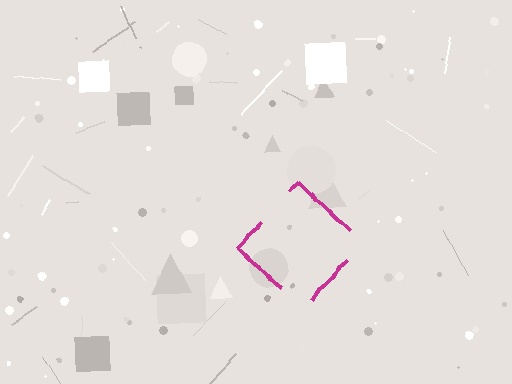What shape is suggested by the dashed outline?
The dashed outline suggests a diamond.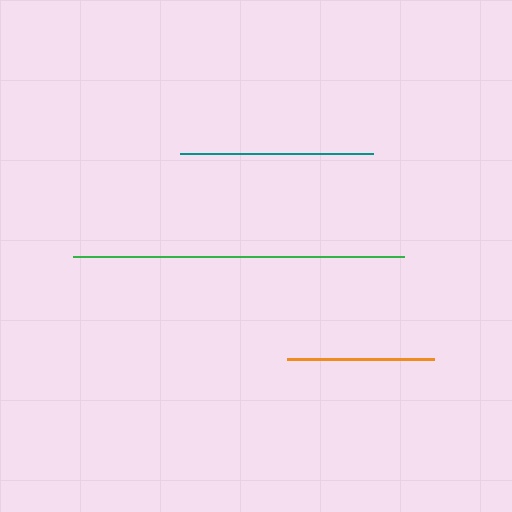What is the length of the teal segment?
The teal segment is approximately 194 pixels long.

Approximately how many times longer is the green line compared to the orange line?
The green line is approximately 2.3 times the length of the orange line.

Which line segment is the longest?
The green line is the longest at approximately 331 pixels.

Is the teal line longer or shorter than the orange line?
The teal line is longer than the orange line.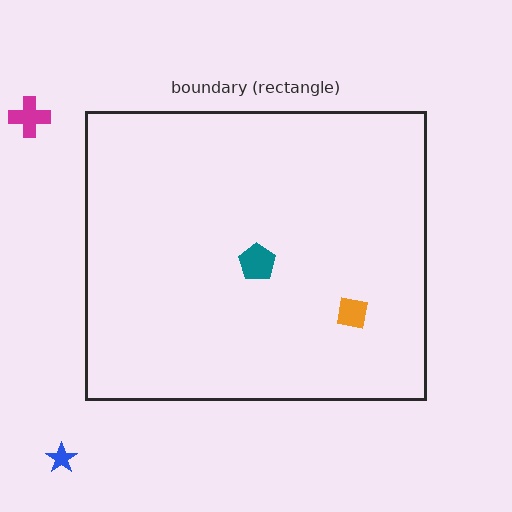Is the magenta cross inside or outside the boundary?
Outside.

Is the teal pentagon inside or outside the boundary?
Inside.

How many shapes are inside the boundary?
2 inside, 2 outside.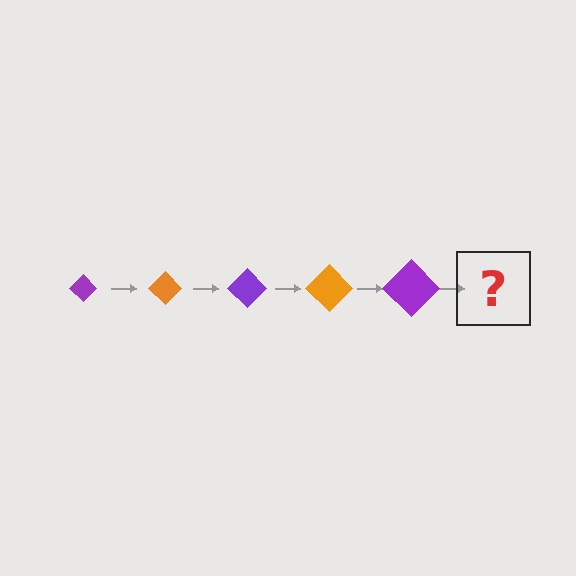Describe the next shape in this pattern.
It should be an orange diamond, larger than the previous one.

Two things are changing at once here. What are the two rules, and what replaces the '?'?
The two rules are that the diamond grows larger each step and the color cycles through purple and orange. The '?' should be an orange diamond, larger than the previous one.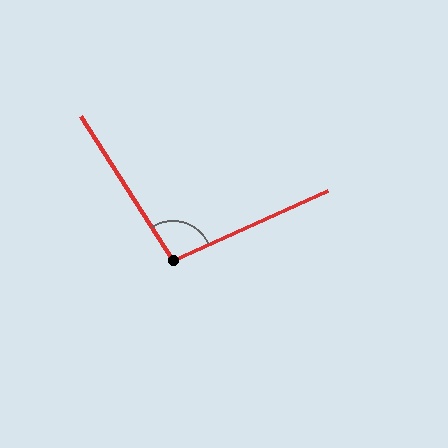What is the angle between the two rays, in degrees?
Approximately 98 degrees.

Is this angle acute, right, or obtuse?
It is obtuse.